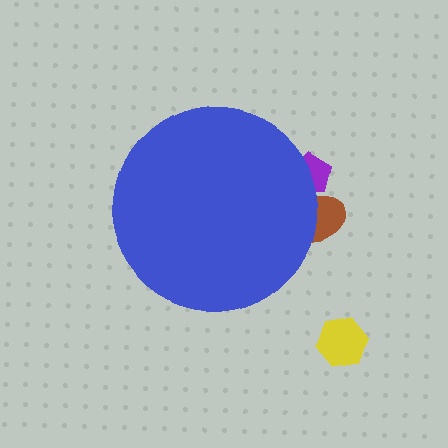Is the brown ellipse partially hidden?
Yes, the brown ellipse is partially hidden behind the blue circle.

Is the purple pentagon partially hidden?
Yes, the purple pentagon is partially hidden behind the blue circle.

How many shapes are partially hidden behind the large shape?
2 shapes are partially hidden.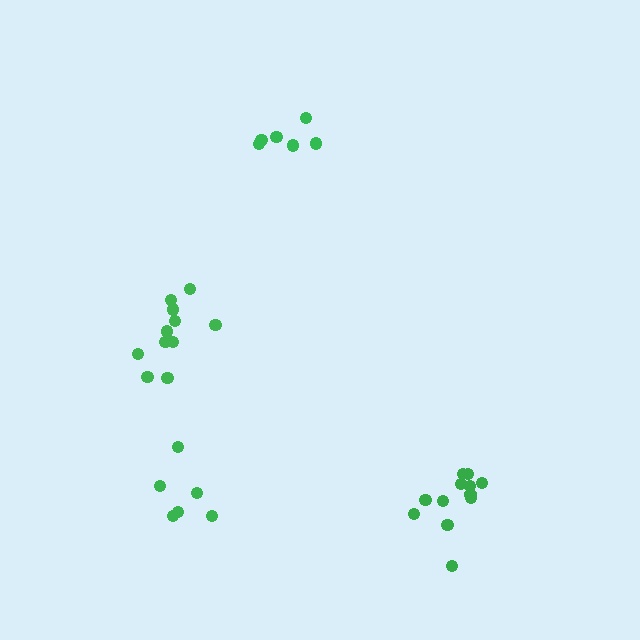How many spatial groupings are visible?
There are 4 spatial groupings.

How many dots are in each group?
Group 1: 11 dots, Group 2: 6 dots, Group 3: 6 dots, Group 4: 12 dots (35 total).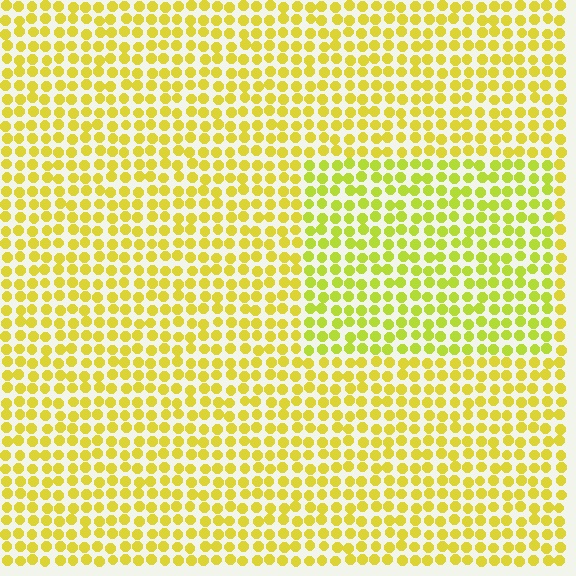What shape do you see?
I see a rectangle.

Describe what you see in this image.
The image is filled with small yellow elements in a uniform arrangement. A rectangle-shaped region is visible where the elements are tinted to a slightly different hue, forming a subtle color boundary.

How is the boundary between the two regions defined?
The boundary is defined purely by a slight shift in hue (about 18 degrees). Spacing, size, and orientation are identical on both sides.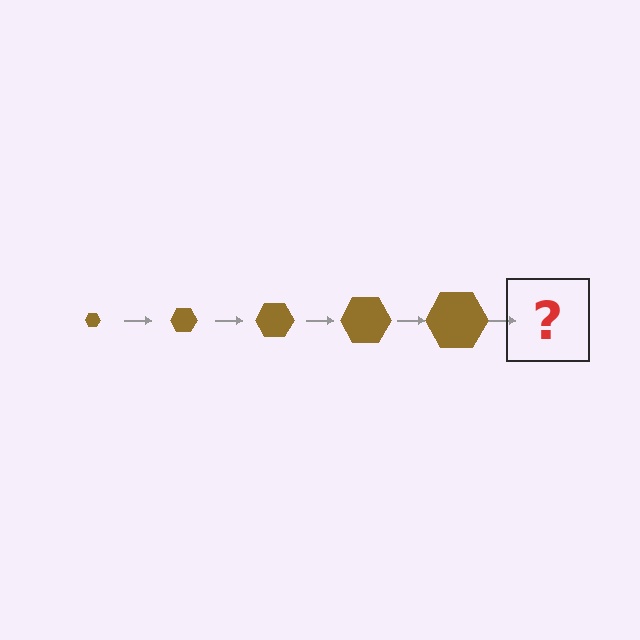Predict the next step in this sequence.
The next step is a brown hexagon, larger than the previous one.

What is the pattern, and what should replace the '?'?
The pattern is that the hexagon gets progressively larger each step. The '?' should be a brown hexagon, larger than the previous one.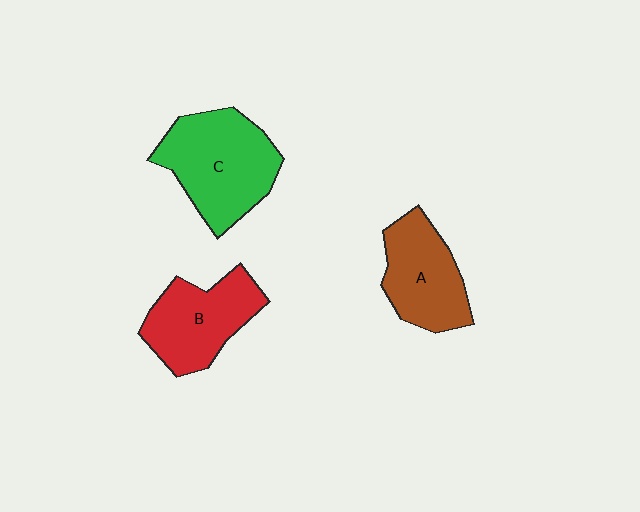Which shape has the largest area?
Shape C (green).